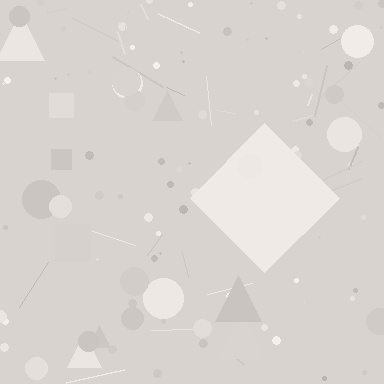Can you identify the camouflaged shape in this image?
The camouflaged shape is a diamond.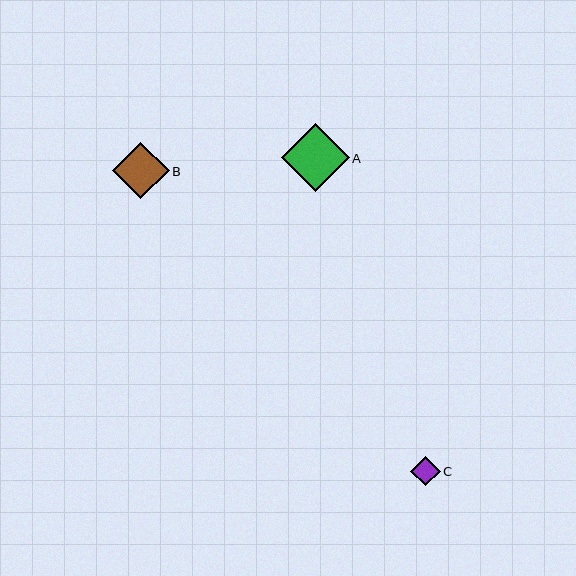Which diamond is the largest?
Diamond A is the largest with a size of approximately 68 pixels.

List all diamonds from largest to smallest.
From largest to smallest: A, B, C.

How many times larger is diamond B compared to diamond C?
Diamond B is approximately 1.9 times the size of diamond C.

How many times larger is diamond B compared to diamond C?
Diamond B is approximately 1.9 times the size of diamond C.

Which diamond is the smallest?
Diamond C is the smallest with a size of approximately 30 pixels.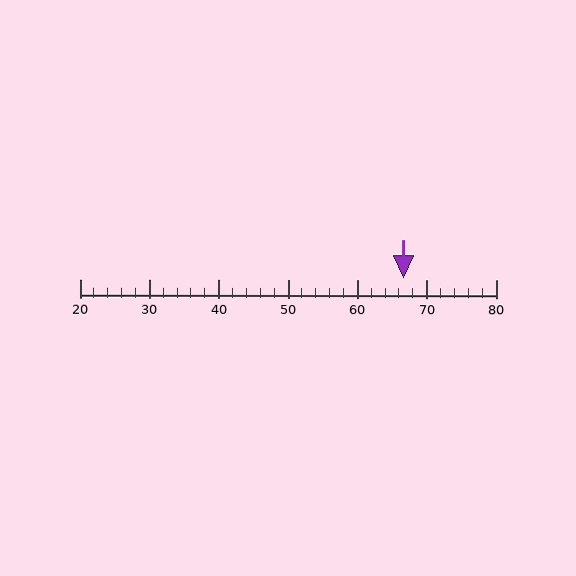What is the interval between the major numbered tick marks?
The major tick marks are spaced 10 units apart.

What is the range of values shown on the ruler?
The ruler shows values from 20 to 80.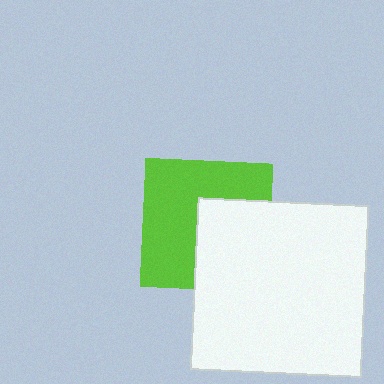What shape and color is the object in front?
The object in front is a white square.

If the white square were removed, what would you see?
You would see the complete lime square.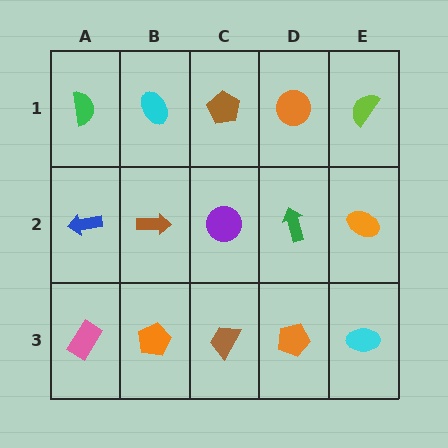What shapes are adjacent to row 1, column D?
A green arrow (row 2, column D), a brown pentagon (row 1, column C), a lime semicircle (row 1, column E).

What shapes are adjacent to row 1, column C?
A purple circle (row 2, column C), a cyan ellipse (row 1, column B), an orange circle (row 1, column D).